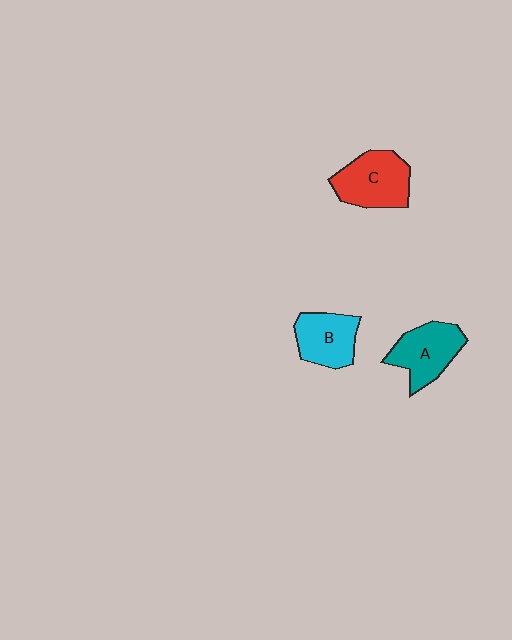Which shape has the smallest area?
Shape B (cyan).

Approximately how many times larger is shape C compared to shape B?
Approximately 1.2 times.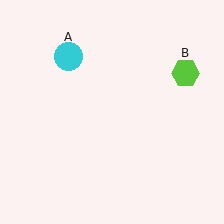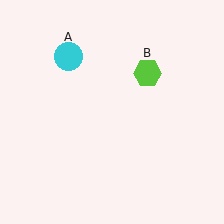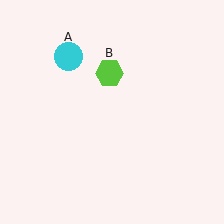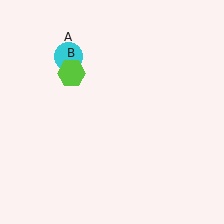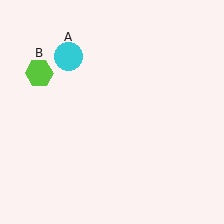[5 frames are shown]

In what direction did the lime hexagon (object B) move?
The lime hexagon (object B) moved left.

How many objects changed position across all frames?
1 object changed position: lime hexagon (object B).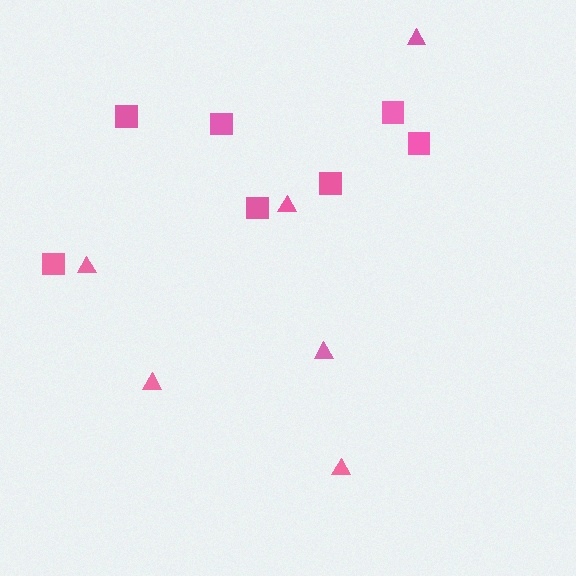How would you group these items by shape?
There are 2 groups: one group of squares (7) and one group of triangles (6).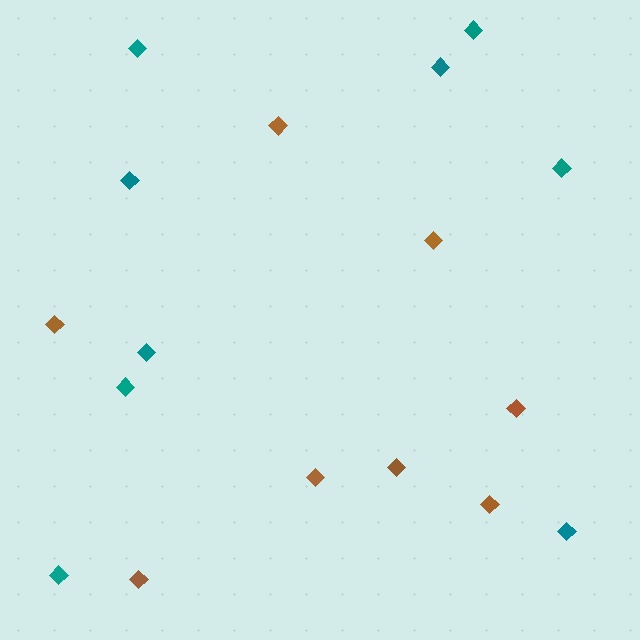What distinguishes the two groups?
There are 2 groups: one group of teal diamonds (9) and one group of brown diamonds (8).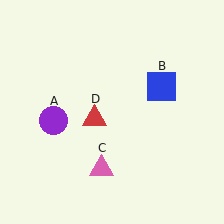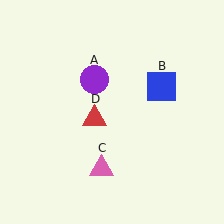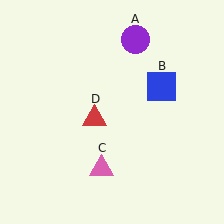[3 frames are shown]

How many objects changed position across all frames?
1 object changed position: purple circle (object A).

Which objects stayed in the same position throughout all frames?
Blue square (object B) and pink triangle (object C) and red triangle (object D) remained stationary.